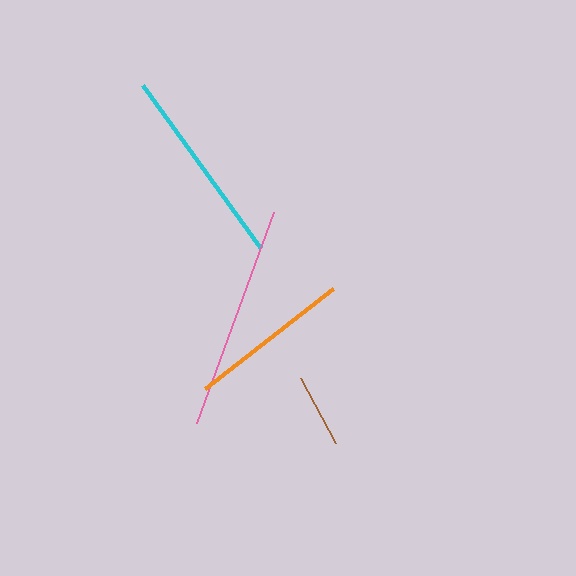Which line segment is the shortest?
The brown line is the shortest at approximately 74 pixels.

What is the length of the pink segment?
The pink segment is approximately 225 pixels long.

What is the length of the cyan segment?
The cyan segment is approximately 202 pixels long.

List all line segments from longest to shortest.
From longest to shortest: pink, cyan, orange, brown.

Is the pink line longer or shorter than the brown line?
The pink line is longer than the brown line.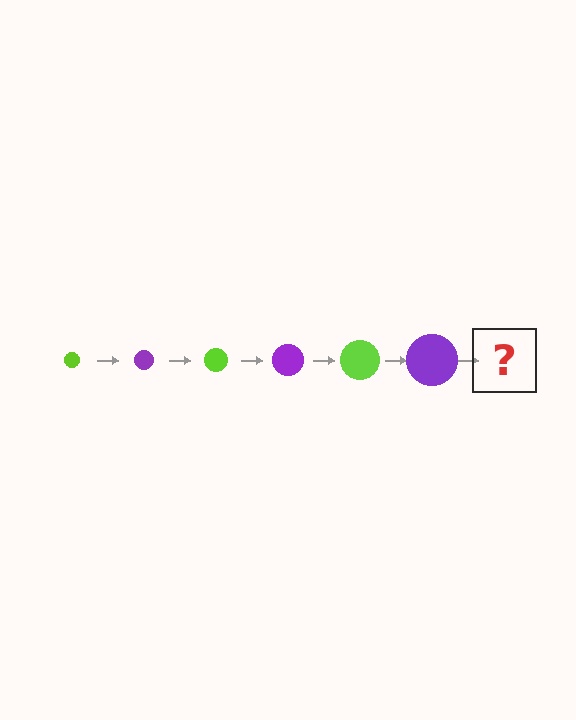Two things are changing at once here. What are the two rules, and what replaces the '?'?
The two rules are that the circle grows larger each step and the color cycles through lime and purple. The '?' should be a lime circle, larger than the previous one.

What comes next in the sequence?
The next element should be a lime circle, larger than the previous one.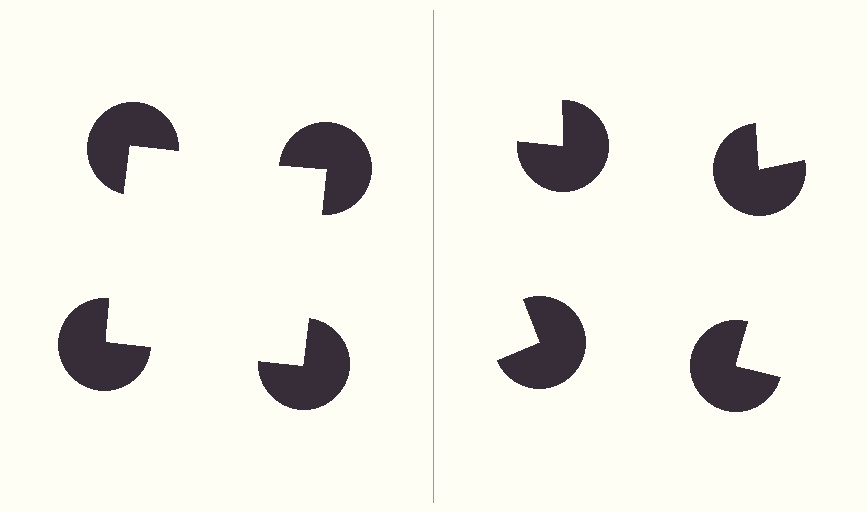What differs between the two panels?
The pac-man discs are positioned identically on both sides; only the wedge orientations differ. On the left they align to a square; on the right they are misaligned.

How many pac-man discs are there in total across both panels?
8 — 4 on each side.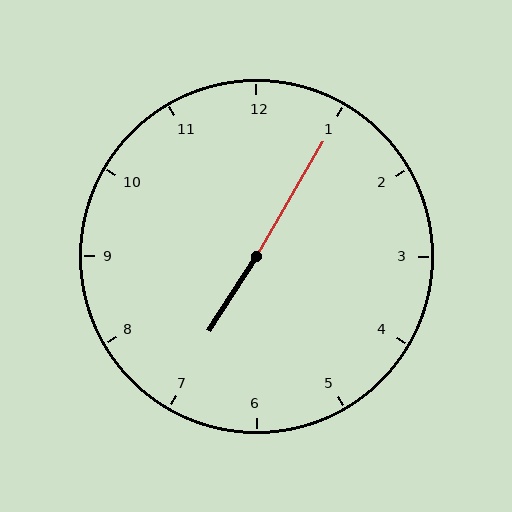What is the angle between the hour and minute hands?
Approximately 178 degrees.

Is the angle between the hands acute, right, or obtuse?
It is obtuse.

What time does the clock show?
7:05.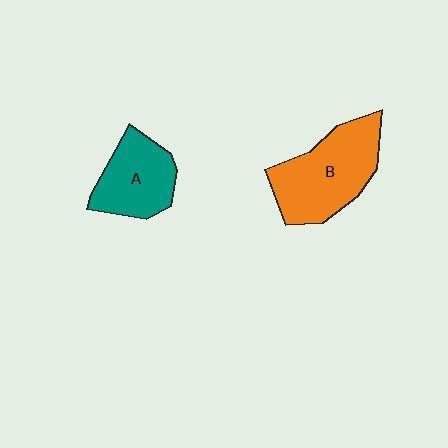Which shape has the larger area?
Shape B (orange).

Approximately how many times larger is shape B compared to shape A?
Approximately 1.4 times.